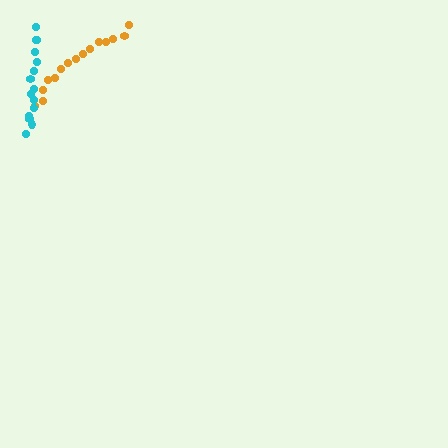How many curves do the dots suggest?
There are 2 distinct paths.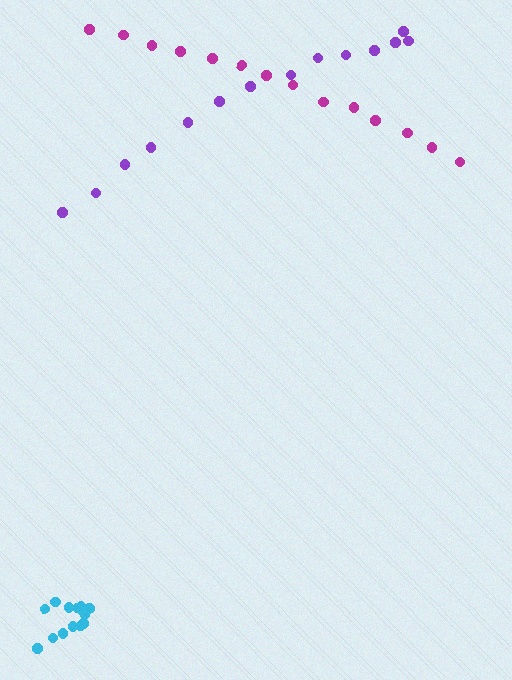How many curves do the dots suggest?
There are 3 distinct paths.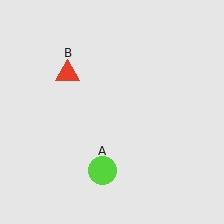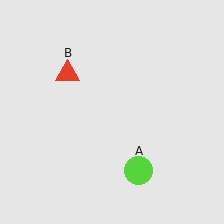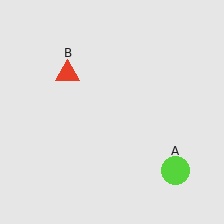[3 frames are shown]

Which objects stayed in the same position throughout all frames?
Red triangle (object B) remained stationary.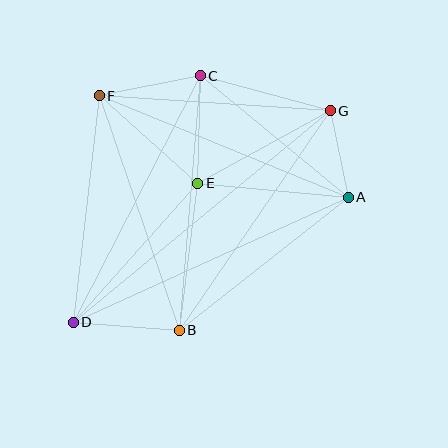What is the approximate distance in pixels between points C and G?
The distance between C and G is approximately 135 pixels.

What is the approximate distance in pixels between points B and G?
The distance between B and G is approximately 267 pixels.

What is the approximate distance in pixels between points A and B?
The distance between A and B is approximately 215 pixels.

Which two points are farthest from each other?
Points D and G are farthest from each other.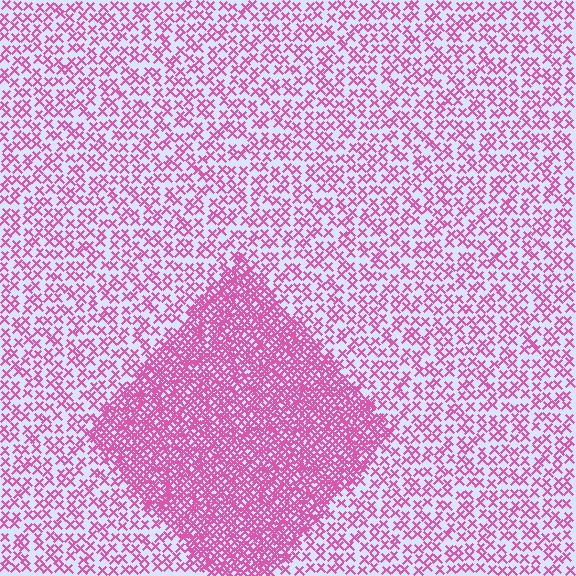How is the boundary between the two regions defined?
The boundary is defined by a change in element density (approximately 2.6x ratio). All elements are the same color, size, and shape.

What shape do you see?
I see a diamond.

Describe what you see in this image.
The image contains small pink elements arranged at two different densities. A diamond-shaped region is visible where the elements are more densely packed than the surrounding area.